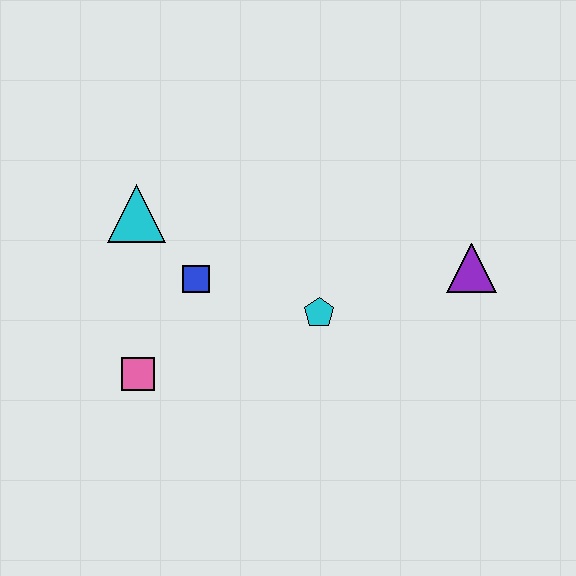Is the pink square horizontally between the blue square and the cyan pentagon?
No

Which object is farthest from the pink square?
The purple triangle is farthest from the pink square.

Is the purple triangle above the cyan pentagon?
Yes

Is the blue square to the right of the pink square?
Yes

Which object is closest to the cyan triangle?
The blue square is closest to the cyan triangle.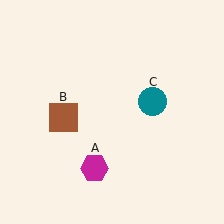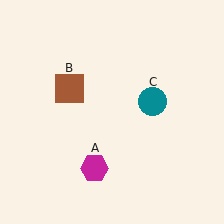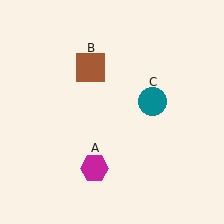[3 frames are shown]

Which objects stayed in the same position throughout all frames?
Magenta hexagon (object A) and teal circle (object C) remained stationary.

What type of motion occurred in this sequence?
The brown square (object B) rotated clockwise around the center of the scene.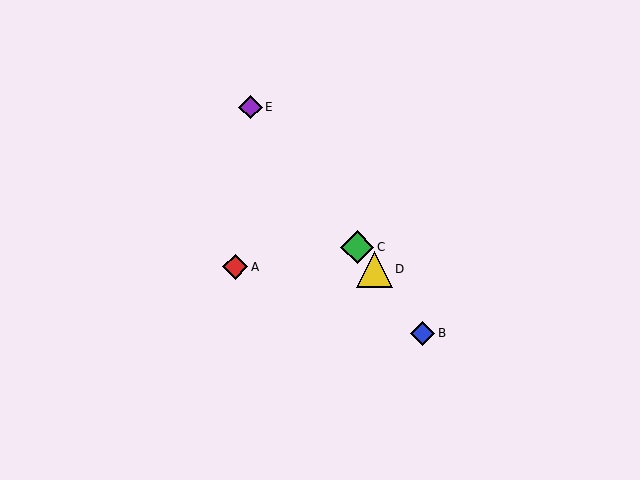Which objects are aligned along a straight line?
Objects B, C, D, E are aligned along a straight line.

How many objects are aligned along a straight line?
4 objects (B, C, D, E) are aligned along a straight line.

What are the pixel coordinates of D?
Object D is at (374, 269).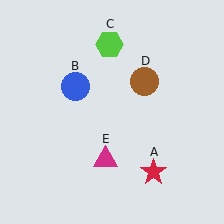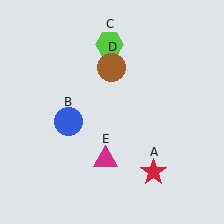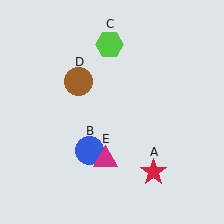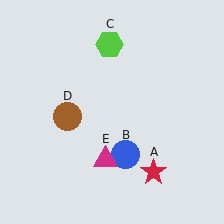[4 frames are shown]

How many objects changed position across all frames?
2 objects changed position: blue circle (object B), brown circle (object D).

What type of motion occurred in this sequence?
The blue circle (object B), brown circle (object D) rotated counterclockwise around the center of the scene.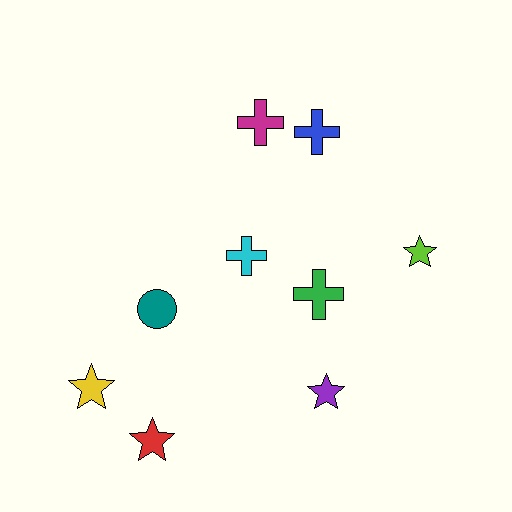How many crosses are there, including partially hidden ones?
There are 4 crosses.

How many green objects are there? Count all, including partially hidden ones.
There is 1 green object.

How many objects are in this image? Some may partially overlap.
There are 9 objects.